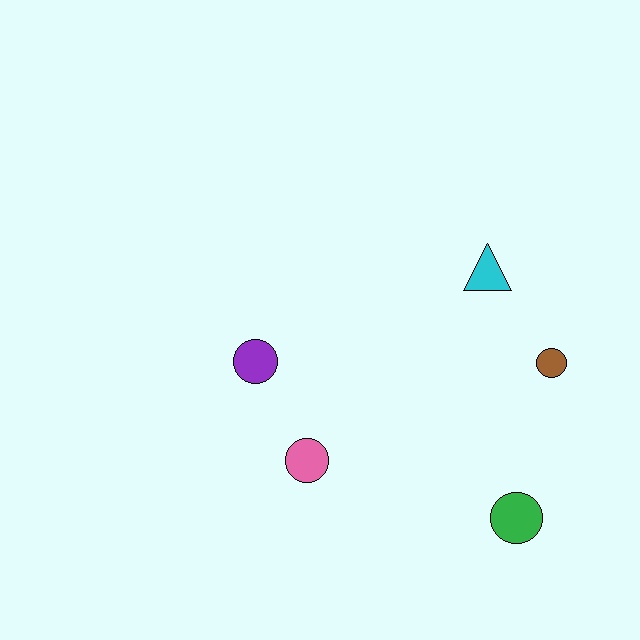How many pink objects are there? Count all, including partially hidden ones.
There is 1 pink object.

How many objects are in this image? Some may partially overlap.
There are 5 objects.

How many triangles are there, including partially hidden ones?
There is 1 triangle.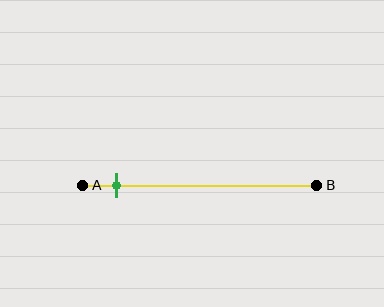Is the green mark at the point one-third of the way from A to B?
No, the mark is at about 15% from A, not at the 33% one-third point.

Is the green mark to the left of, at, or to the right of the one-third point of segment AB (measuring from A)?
The green mark is to the left of the one-third point of segment AB.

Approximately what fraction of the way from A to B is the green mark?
The green mark is approximately 15% of the way from A to B.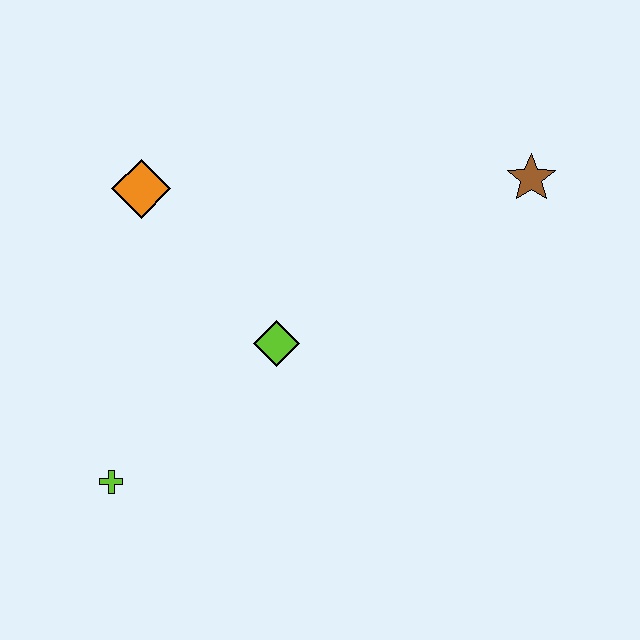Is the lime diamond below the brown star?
Yes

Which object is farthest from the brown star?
The lime cross is farthest from the brown star.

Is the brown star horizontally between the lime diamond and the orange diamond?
No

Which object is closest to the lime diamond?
The orange diamond is closest to the lime diamond.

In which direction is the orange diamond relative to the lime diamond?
The orange diamond is above the lime diamond.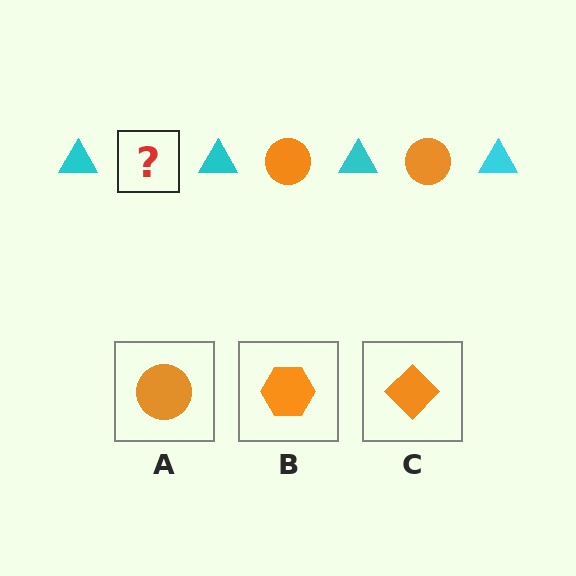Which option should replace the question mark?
Option A.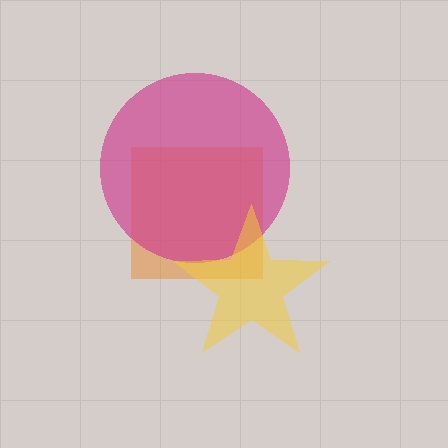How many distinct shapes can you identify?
There are 3 distinct shapes: an orange square, a magenta circle, a yellow star.